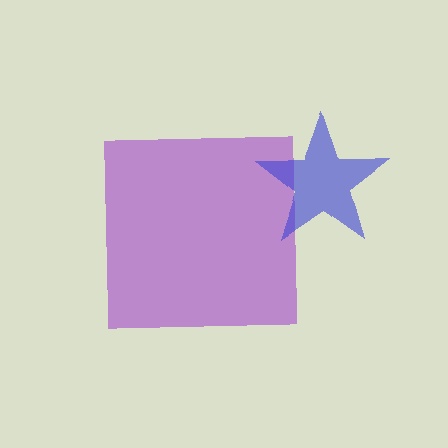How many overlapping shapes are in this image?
There are 2 overlapping shapes in the image.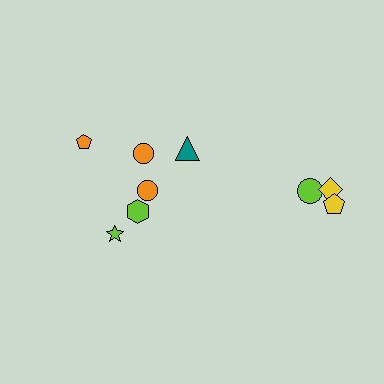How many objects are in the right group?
There are 3 objects.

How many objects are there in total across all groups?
There are 9 objects.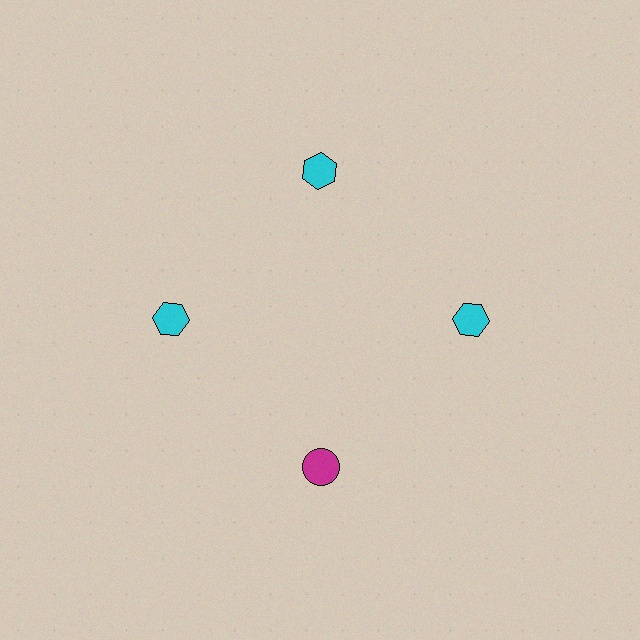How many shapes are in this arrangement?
There are 4 shapes arranged in a ring pattern.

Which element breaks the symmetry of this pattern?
The magenta circle at roughly the 6 o'clock position breaks the symmetry. All other shapes are cyan hexagons.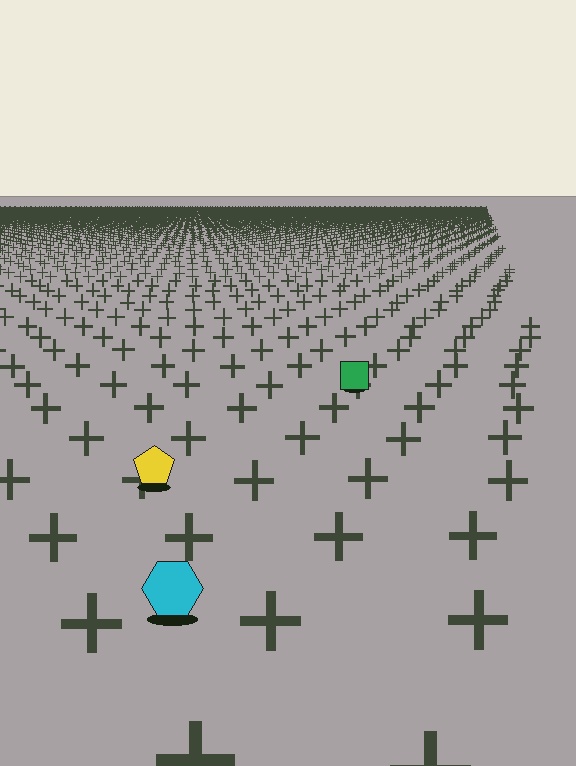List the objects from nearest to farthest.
From nearest to farthest: the cyan hexagon, the yellow pentagon, the green square.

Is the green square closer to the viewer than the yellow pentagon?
No. The yellow pentagon is closer — you can tell from the texture gradient: the ground texture is coarser near it.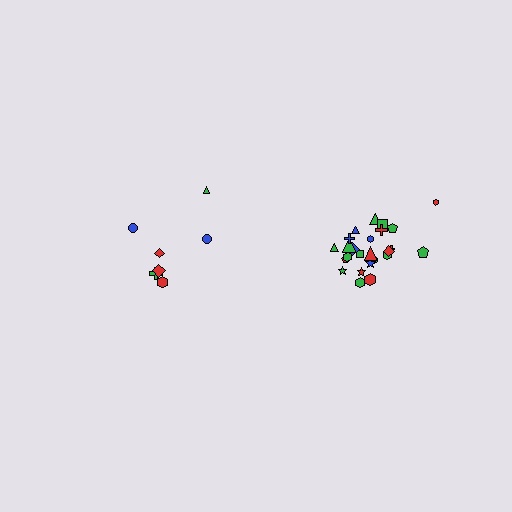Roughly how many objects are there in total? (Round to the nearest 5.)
Roughly 30 objects in total.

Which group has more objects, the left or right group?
The right group.